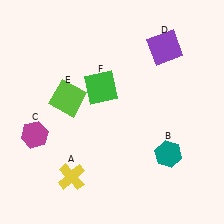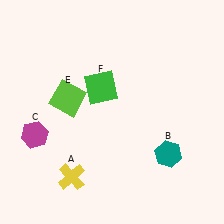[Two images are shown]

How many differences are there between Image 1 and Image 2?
There is 1 difference between the two images.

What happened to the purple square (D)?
The purple square (D) was removed in Image 2. It was in the top-right area of Image 1.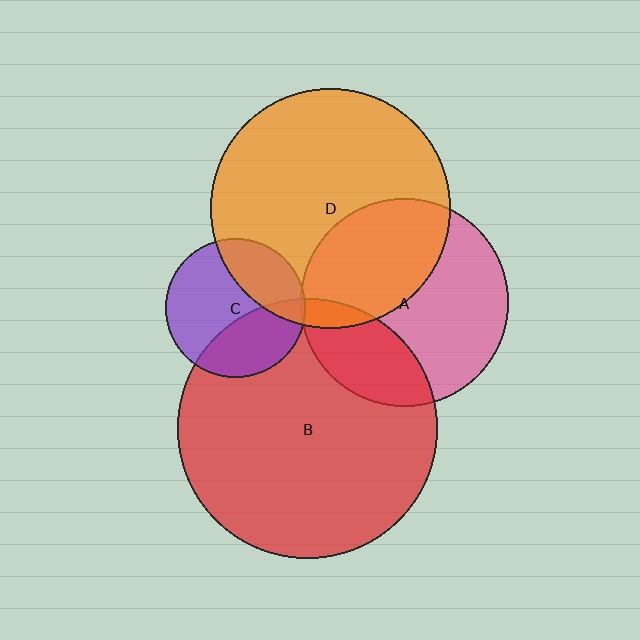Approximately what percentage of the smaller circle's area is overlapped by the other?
Approximately 5%.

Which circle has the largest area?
Circle B (red).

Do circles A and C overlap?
Yes.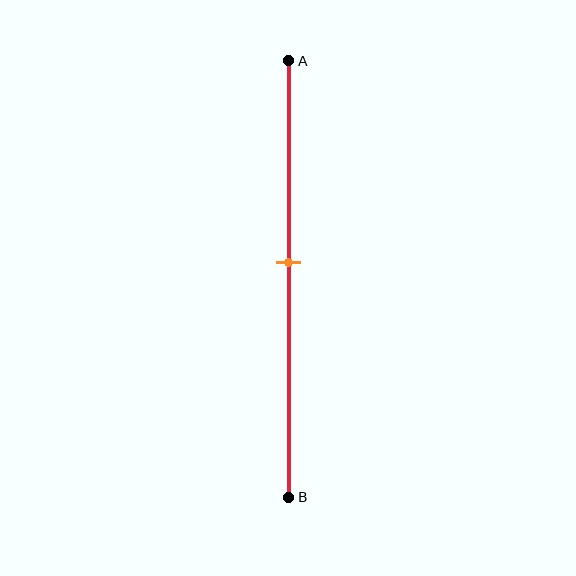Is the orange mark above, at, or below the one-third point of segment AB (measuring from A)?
The orange mark is below the one-third point of segment AB.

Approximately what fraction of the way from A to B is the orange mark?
The orange mark is approximately 45% of the way from A to B.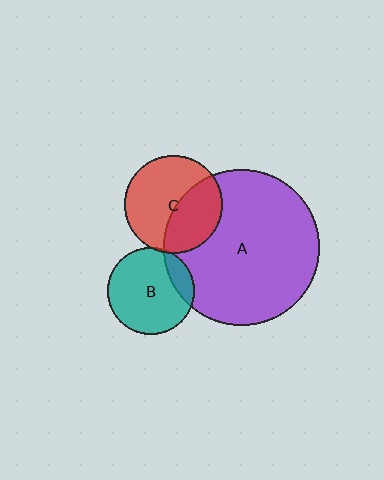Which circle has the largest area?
Circle A (purple).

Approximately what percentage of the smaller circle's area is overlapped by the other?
Approximately 40%.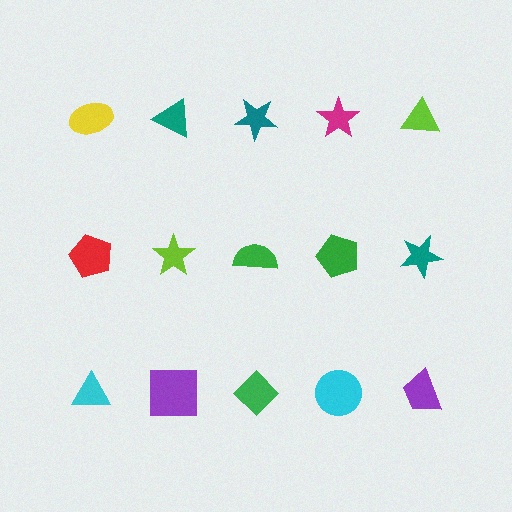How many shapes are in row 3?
5 shapes.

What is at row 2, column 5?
A teal star.